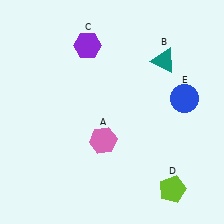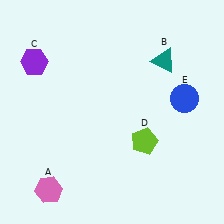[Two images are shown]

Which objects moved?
The objects that moved are: the pink hexagon (A), the purple hexagon (C), the lime pentagon (D).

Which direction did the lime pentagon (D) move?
The lime pentagon (D) moved up.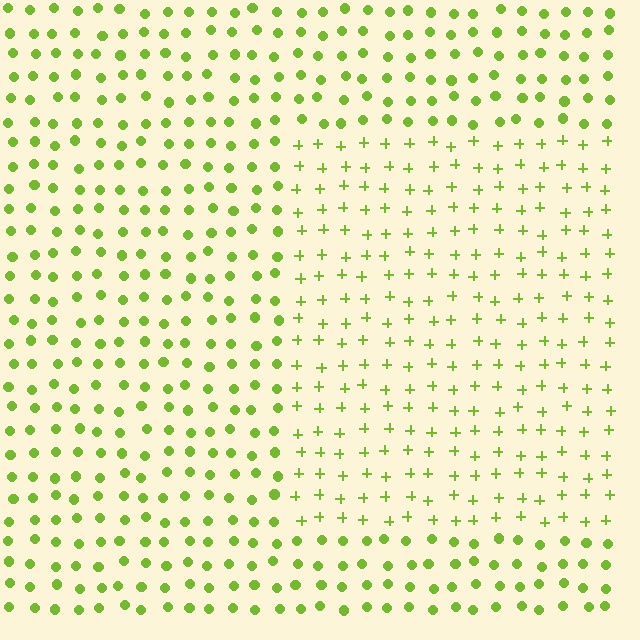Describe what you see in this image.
The image is filled with small lime elements arranged in a uniform grid. A rectangle-shaped region contains plus signs, while the surrounding area contains circles. The boundary is defined purely by the change in element shape.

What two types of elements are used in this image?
The image uses plus signs inside the rectangle region and circles outside it.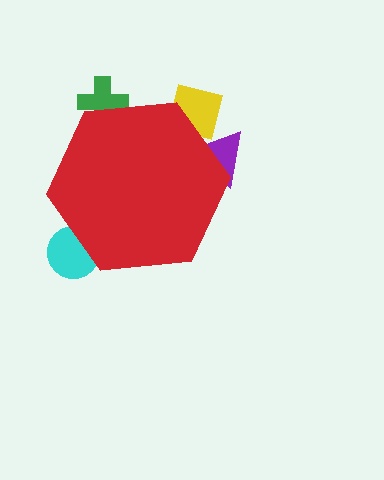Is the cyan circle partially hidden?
Yes, the cyan circle is partially hidden behind the red hexagon.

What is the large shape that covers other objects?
A red hexagon.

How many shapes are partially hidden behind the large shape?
4 shapes are partially hidden.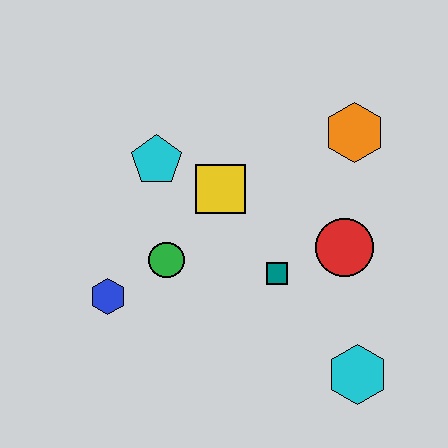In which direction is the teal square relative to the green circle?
The teal square is to the right of the green circle.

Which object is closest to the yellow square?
The cyan pentagon is closest to the yellow square.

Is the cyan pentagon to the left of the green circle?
Yes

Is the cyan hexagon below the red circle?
Yes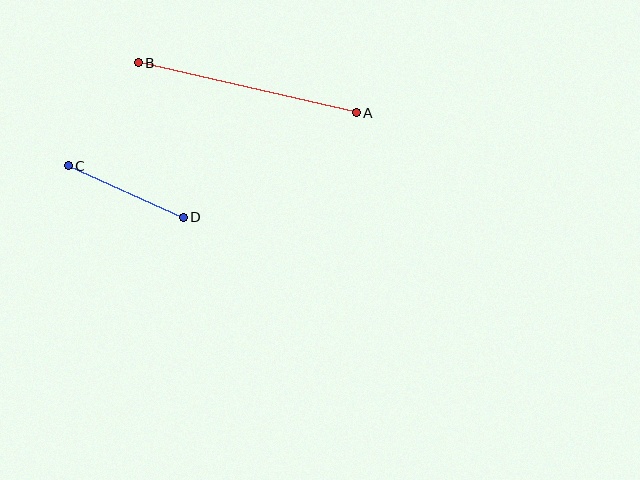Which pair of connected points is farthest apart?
Points A and B are farthest apart.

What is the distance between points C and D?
The distance is approximately 126 pixels.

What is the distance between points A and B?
The distance is approximately 224 pixels.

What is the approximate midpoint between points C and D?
The midpoint is at approximately (126, 191) pixels.